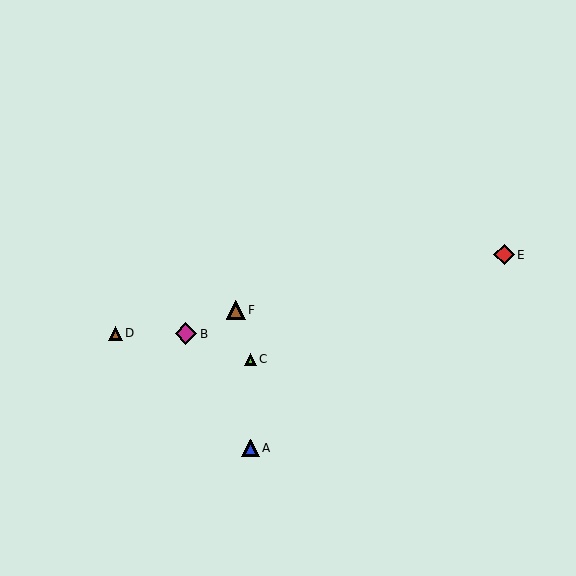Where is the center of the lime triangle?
The center of the lime triangle is at (250, 359).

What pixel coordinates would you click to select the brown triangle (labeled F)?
Click at (236, 310) to select the brown triangle F.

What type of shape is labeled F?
Shape F is a brown triangle.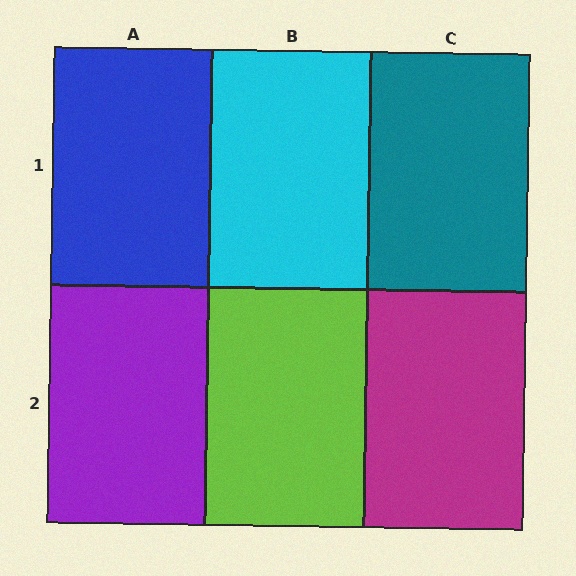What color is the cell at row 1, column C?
Teal.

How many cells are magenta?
1 cell is magenta.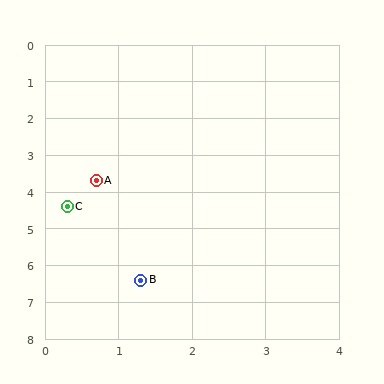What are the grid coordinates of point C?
Point C is at approximately (0.3, 4.4).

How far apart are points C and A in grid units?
Points C and A are about 0.8 grid units apart.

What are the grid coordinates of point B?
Point B is at approximately (1.3, 6.4).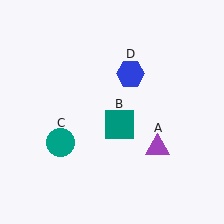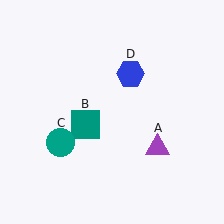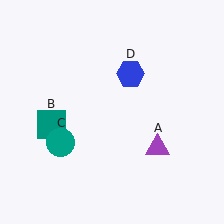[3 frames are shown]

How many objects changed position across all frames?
1 object changed position: teal square (object B).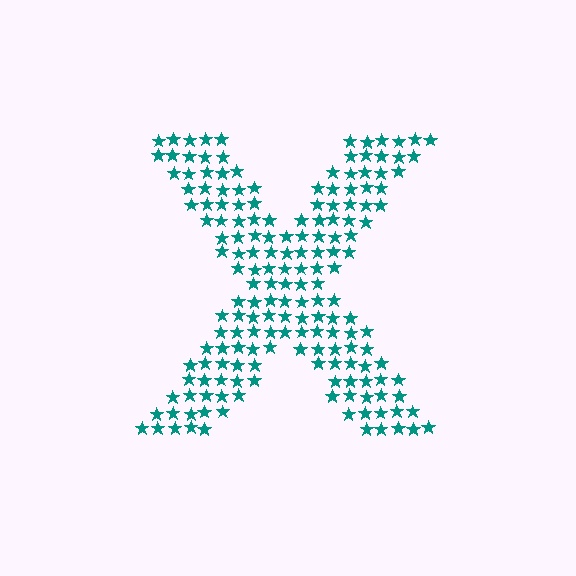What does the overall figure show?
The overall figure shows the letter X.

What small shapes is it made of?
It is made of small stars.